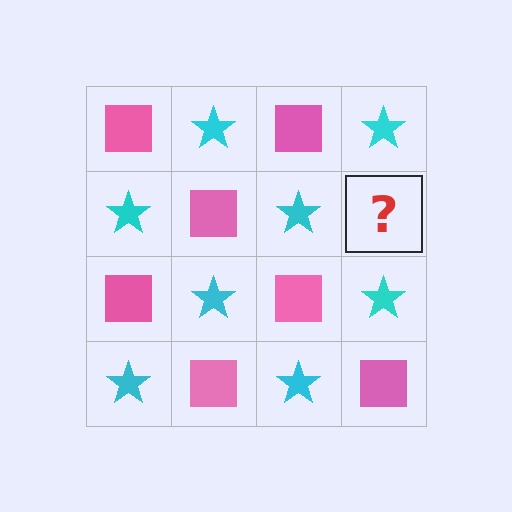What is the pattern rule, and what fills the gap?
The rule is that it alternates pink square and cyan star in a checkerboard pattern. The gap should be filled with a pink square.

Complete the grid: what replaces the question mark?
The question mark should be replaced with a pink square.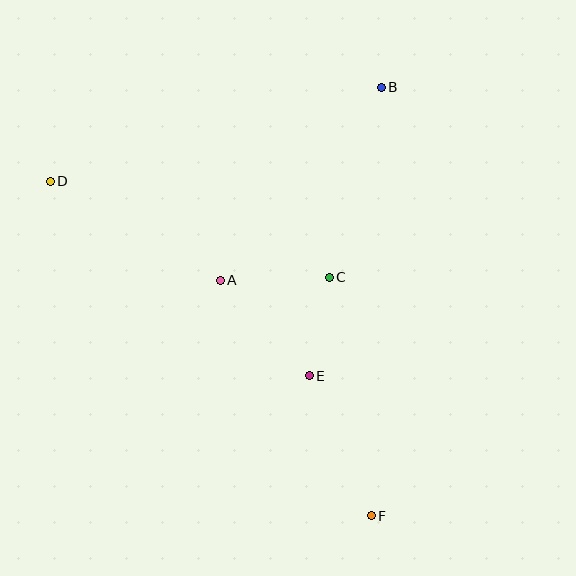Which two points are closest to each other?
Points C and E are closest to each other.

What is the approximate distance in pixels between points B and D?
The distance between B and D is approximately 344 pixels.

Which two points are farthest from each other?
Points D and F are farthest from each other.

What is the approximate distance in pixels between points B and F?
The distance between B and F is approximately 429 pixels.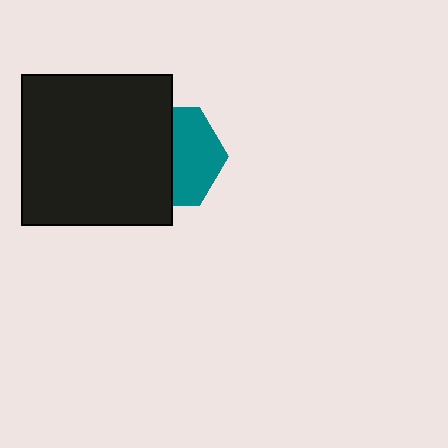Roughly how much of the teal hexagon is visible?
About half of it is visible (roughly 48%).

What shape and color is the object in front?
The object in front is a black square.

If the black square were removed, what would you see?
You would see the complete teal hexagon.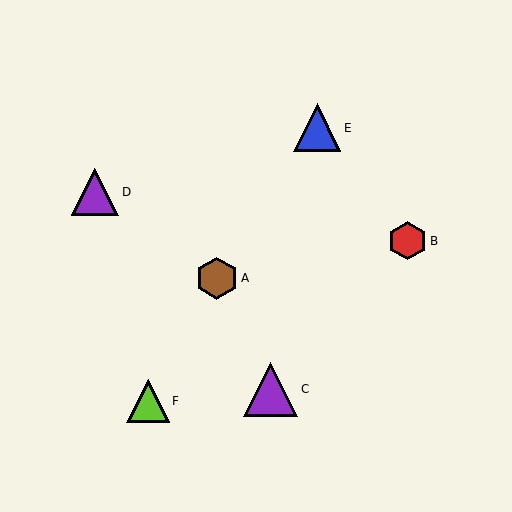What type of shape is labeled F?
Shape F is a lime triangle.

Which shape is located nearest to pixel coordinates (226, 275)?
The brown hexagon (labeled A) at (217, 278) is nearest to that location.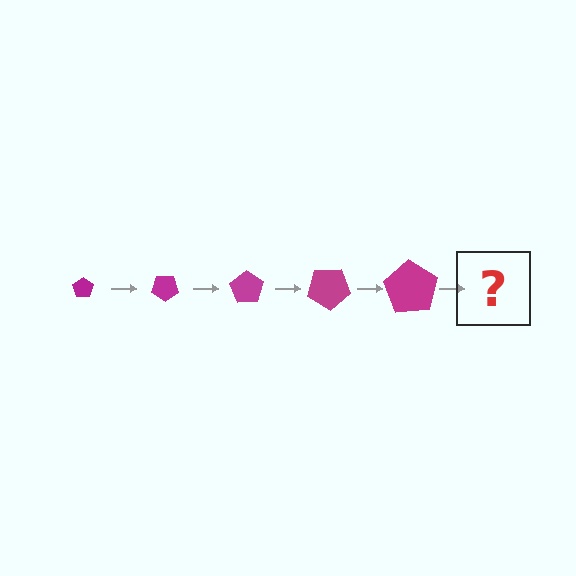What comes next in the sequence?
The next element should be a pentagon, larger than the previous one and rotated 175 degrees from the start.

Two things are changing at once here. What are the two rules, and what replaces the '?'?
The two rules are that the pentagon grows larger each step and it rotates 35 degrees each step. The '?' should be a pentagon, larger than the previous one and rotated 175 degrees from the start.